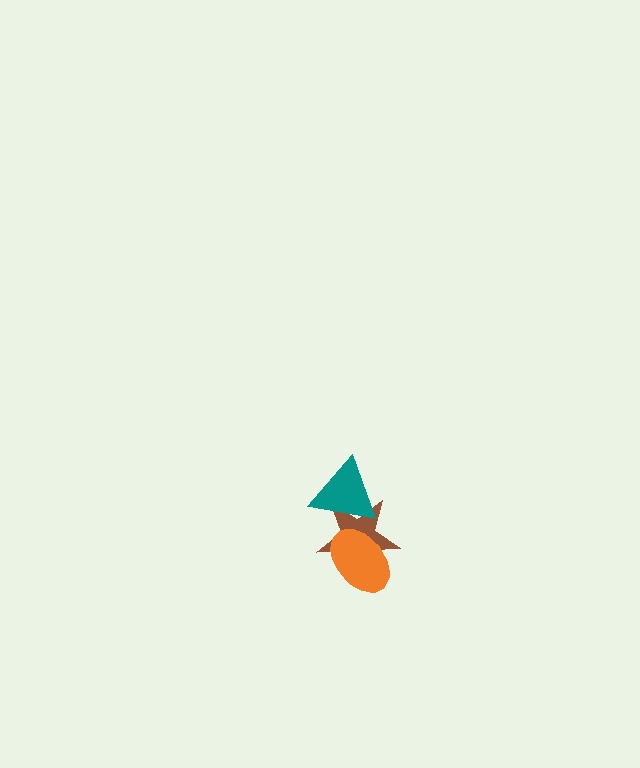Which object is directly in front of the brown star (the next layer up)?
The orange ellipse is directly in front of the brown star.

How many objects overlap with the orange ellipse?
1 object overlaps with the orange ellipse.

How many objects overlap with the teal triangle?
1 object overlaps with the teal triangle.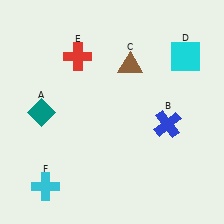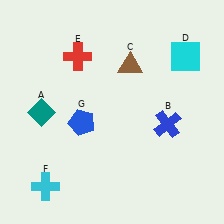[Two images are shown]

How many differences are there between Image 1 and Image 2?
There is 1 difference between the two images.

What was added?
A blue pentagon (G) was added in Image 2.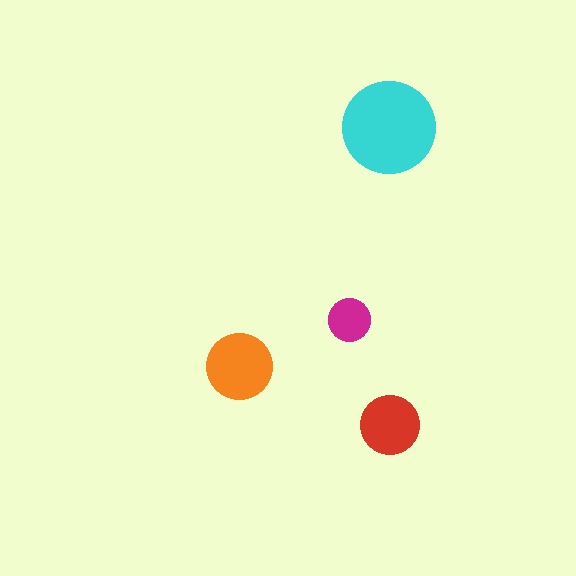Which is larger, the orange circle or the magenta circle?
The orange one.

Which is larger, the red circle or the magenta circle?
The red one.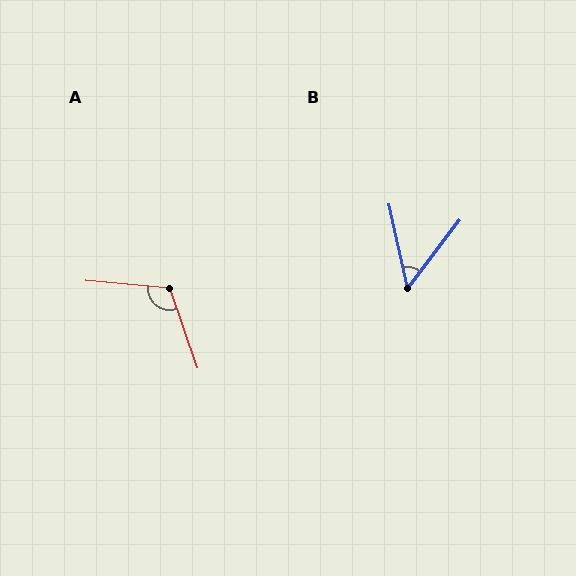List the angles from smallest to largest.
B (50°), A (114°).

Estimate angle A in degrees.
Approximately 114 degrees.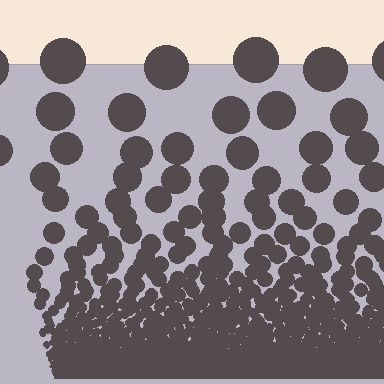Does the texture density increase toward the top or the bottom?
Density increases toward the bottom.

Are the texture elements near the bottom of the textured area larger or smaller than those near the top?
Smaller. The gradient is inverted — elements near the bottom are smaller and denser.